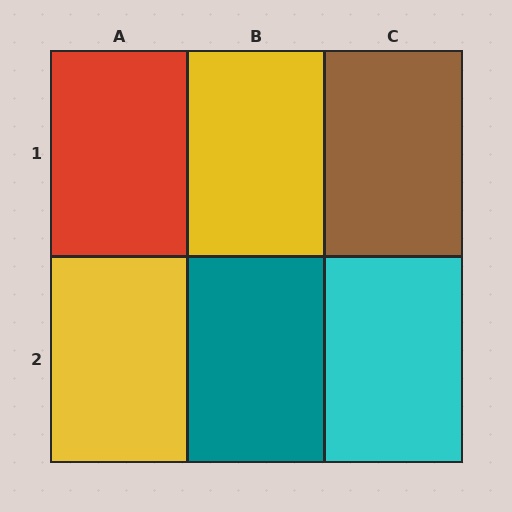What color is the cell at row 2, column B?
Teal.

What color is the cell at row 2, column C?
Cyan.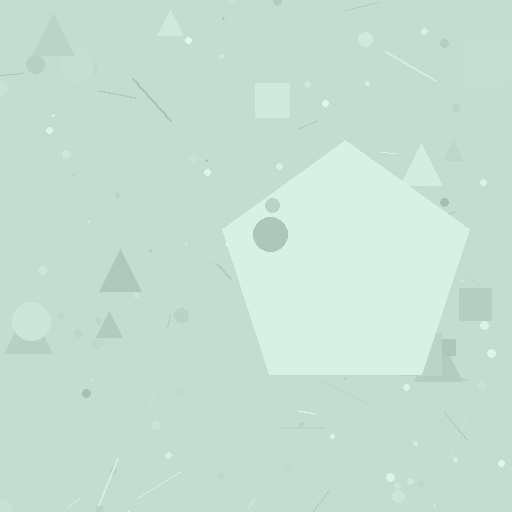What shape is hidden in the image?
A pentagon is hidden in the image.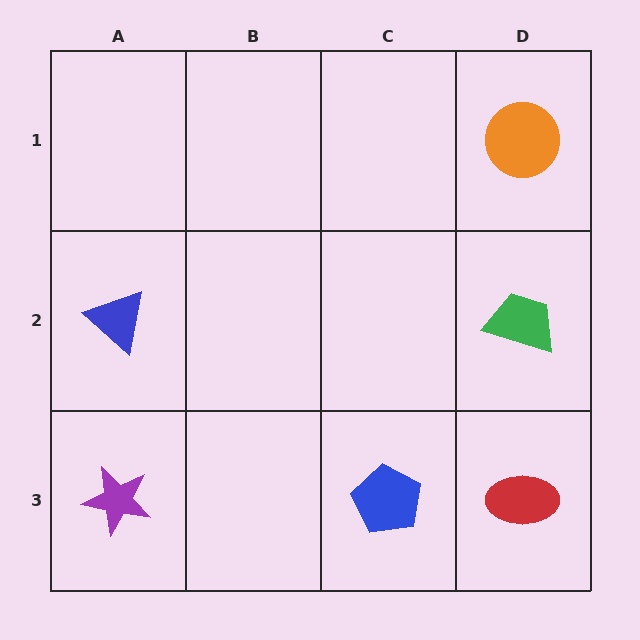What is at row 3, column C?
A blue pentagon.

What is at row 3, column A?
A purple star.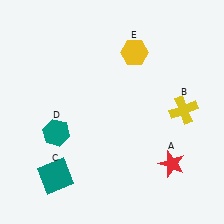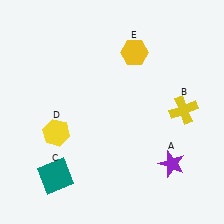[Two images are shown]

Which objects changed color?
A changed from red to purple. D changed from teal to yellow.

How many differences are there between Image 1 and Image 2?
There are 2 differences between the two images.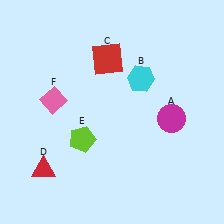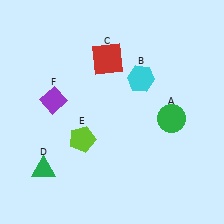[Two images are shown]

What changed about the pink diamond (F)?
In Image 1, F is pink. In Image 2, it changed to purple.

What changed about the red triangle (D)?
In Image 1, D is red. In Image 2, it changed to green.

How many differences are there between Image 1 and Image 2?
There are 3 differences between the two images.